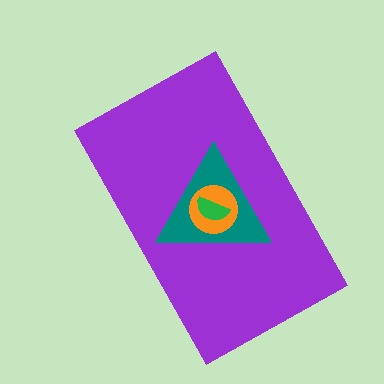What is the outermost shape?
The purple rectangle.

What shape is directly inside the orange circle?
The green semicircle.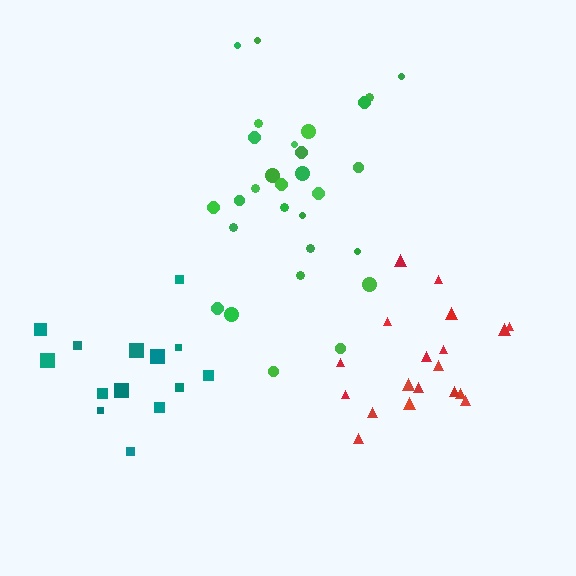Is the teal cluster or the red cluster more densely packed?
Red.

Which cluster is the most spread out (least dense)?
Teal.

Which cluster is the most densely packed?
Red.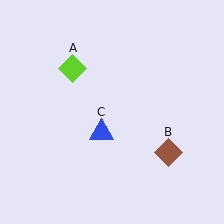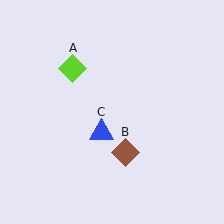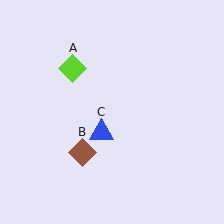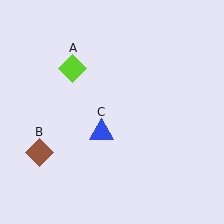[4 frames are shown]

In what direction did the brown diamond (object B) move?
The brown diamond (object B) moved left.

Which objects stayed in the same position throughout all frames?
Lime diamond (object A) and blue triangle (object C) remained stationary.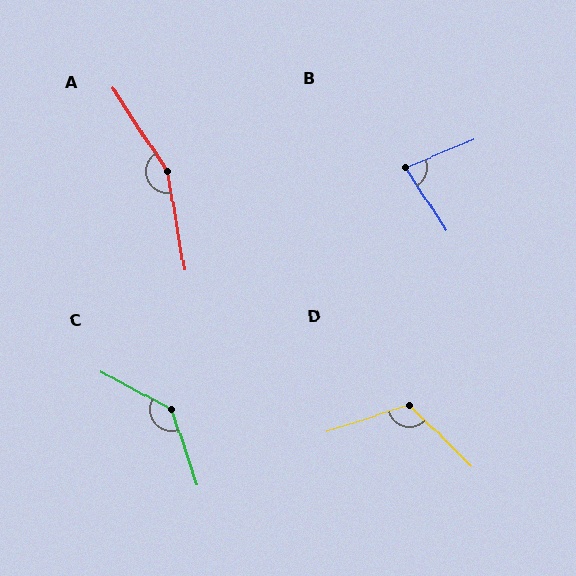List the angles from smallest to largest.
B (80°), D (118°), C (137°), A (157°).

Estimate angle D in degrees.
Approximately 118 degrees.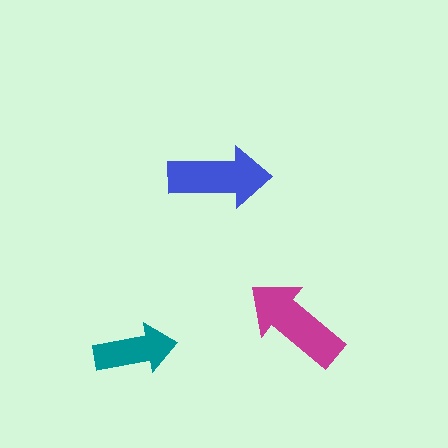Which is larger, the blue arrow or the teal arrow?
The blue one.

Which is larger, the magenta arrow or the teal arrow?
The magenta one.